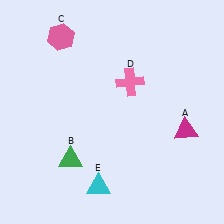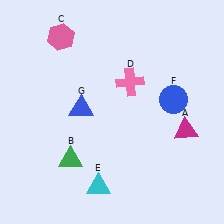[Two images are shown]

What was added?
A blue circle (F), a blue triangle (G) were added in Image 2.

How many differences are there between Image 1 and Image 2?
There are 2 differences between the two images.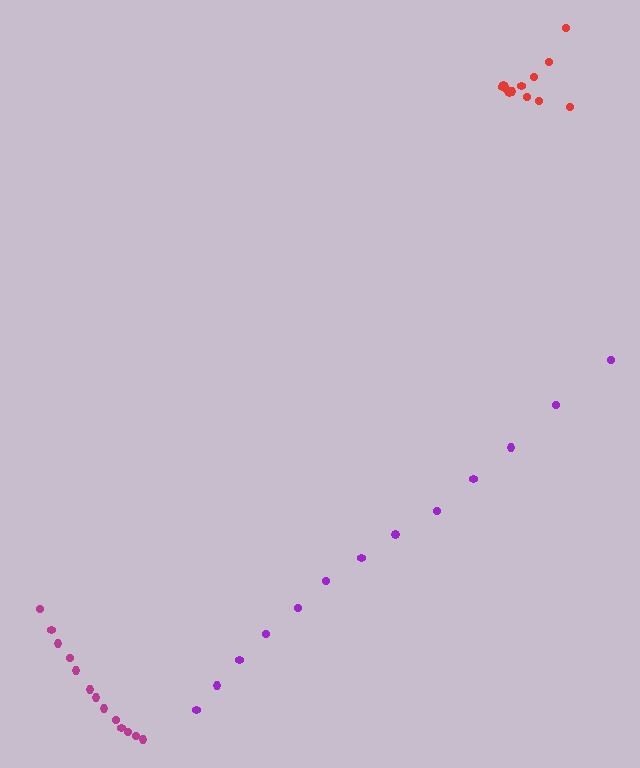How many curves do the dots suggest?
There are 3 distinct paths.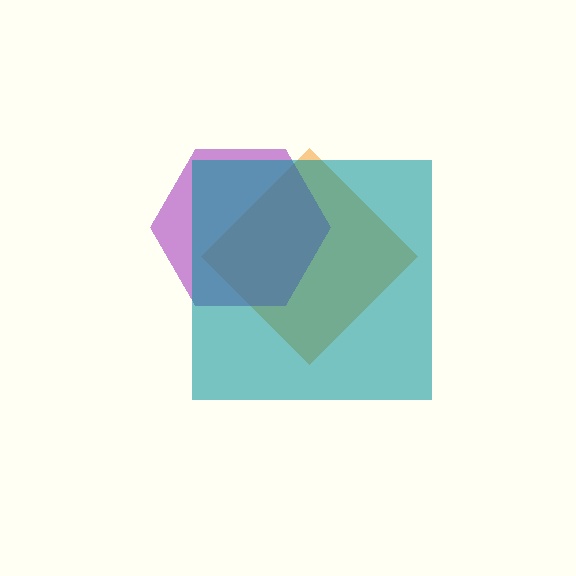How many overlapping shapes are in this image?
There are 3 overlapping shapes in the image.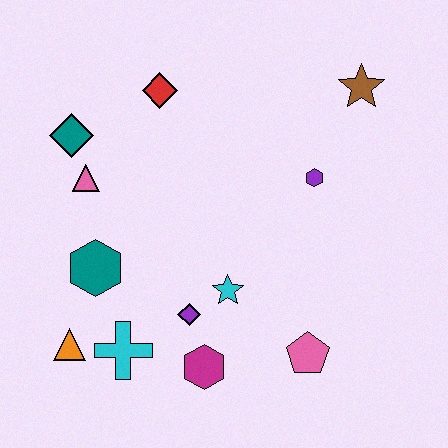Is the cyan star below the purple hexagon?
Yes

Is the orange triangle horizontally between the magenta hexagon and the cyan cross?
No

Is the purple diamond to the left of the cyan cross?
No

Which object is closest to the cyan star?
The purple diamond is closest to the cyan star.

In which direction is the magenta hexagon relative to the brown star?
The magenta hexagon is below the brown star.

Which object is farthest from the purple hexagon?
The orange triangle is farthest from the purple hexagon.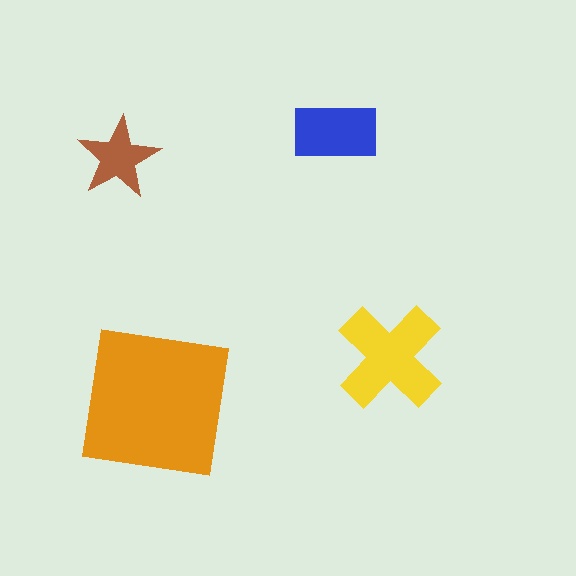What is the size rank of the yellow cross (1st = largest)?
2nd.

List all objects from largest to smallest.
The orange square, the yellow cross, the blue rectangle, the brown star.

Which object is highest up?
The blue rectangle is topmost.